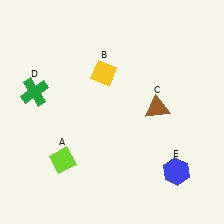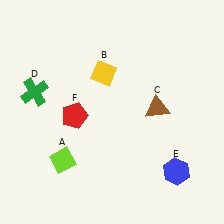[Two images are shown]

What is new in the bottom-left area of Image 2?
A red pentagon (F) was added in the bottom-left area of Image 2.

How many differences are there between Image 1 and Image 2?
There is 1 difference between the two images.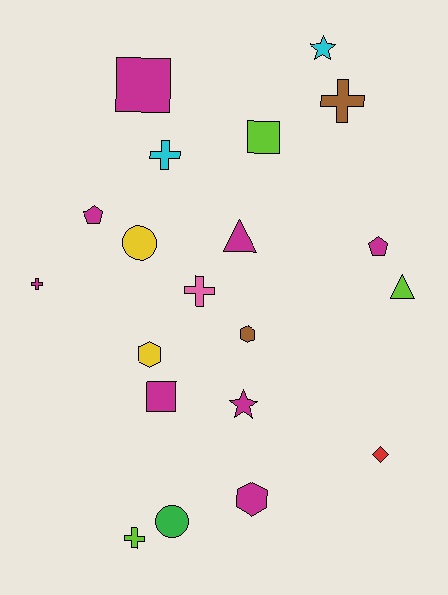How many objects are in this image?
There are 20 objects.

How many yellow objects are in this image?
There are 2 yellow objects.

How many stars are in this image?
There are 2 stars.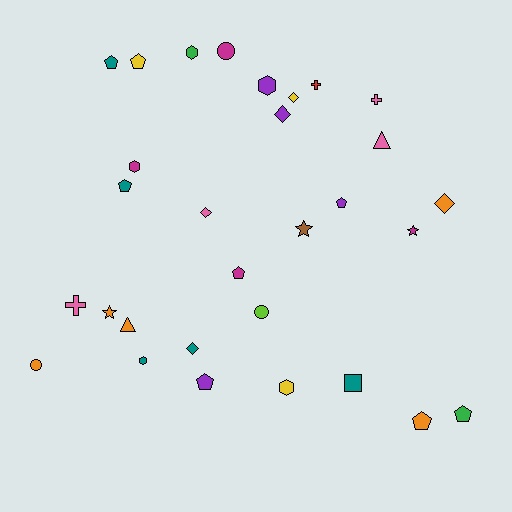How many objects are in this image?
There are 30 objects.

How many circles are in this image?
There are 3 circles.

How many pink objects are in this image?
There are 4 pink objects.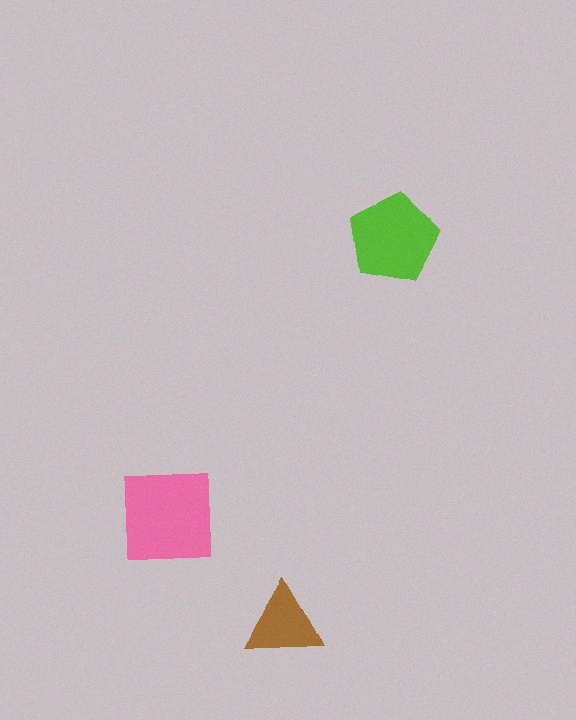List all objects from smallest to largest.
The brown triangle, the lime pentagon, the pink square.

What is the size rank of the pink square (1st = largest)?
1st.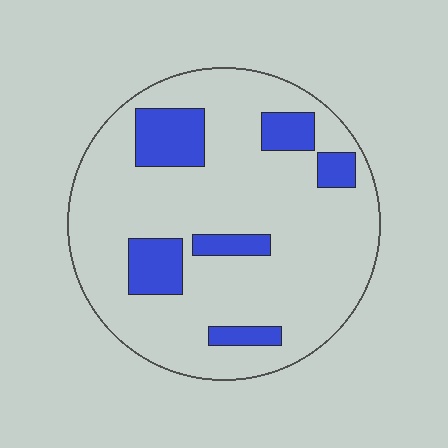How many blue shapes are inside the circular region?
6.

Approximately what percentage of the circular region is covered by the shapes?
Approximately 20%.